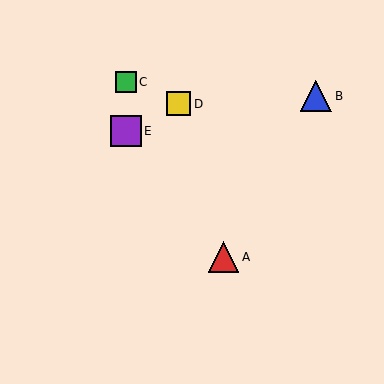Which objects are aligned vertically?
Objects C, E are aligned vertically.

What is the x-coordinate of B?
Object B is at x≈316.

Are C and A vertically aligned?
No, C is at x≈126 and A is at x≈223.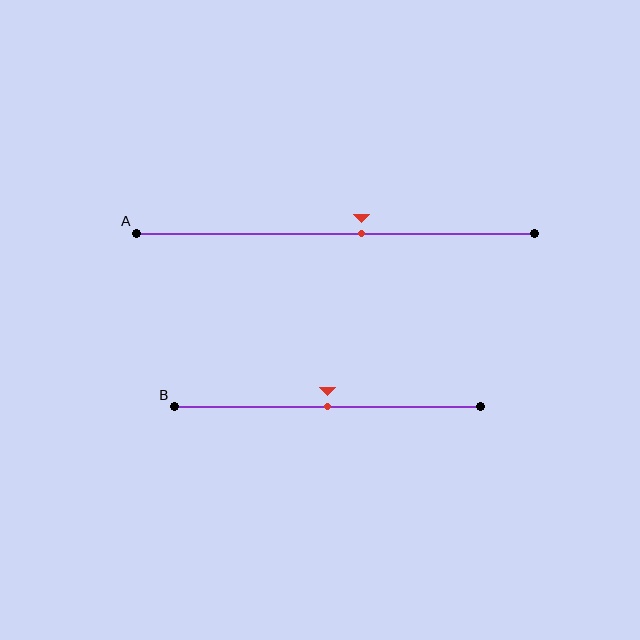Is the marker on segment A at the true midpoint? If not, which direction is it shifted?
No, the marker on segment A is shifted to the right by about 6% of the segment length.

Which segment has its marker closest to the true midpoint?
Segment B has its marker closest to the true midpoint.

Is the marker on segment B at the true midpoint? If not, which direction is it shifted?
Yes, the marker on segment B is at the true midpoint.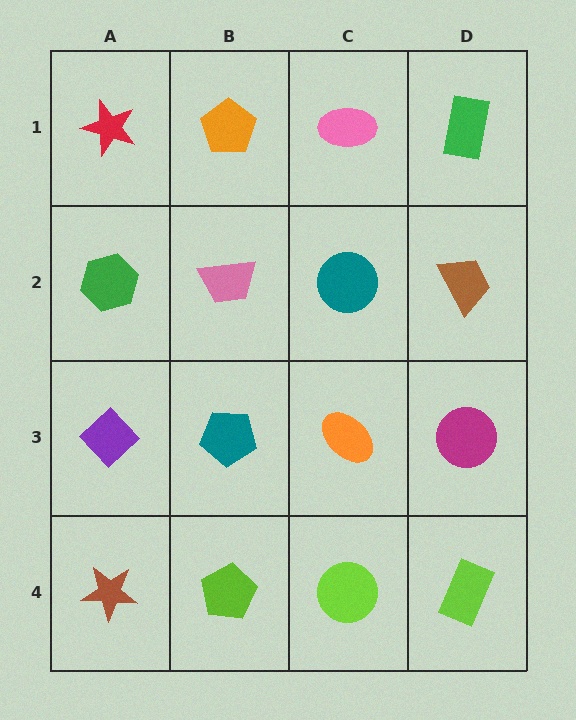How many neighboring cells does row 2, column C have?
4.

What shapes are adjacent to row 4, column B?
A teal pentagon (row 3, column B), a brown star (row 4, column A), a lime circle (row 4, column C).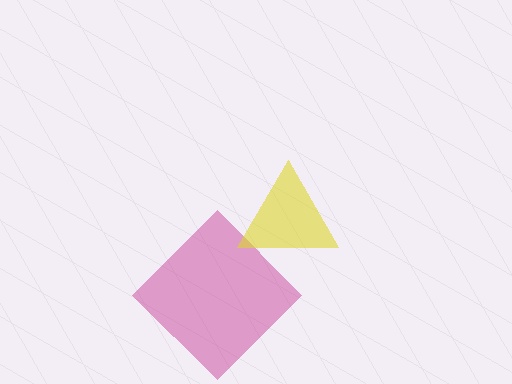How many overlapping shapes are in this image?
There are 2 overlapping shapes in the image.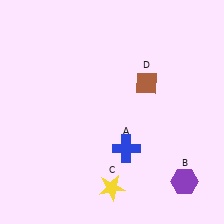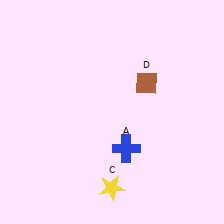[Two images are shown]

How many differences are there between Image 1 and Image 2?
There is 1 difference between the two images.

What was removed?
The purple hexagon (B) was removed in Image 2.